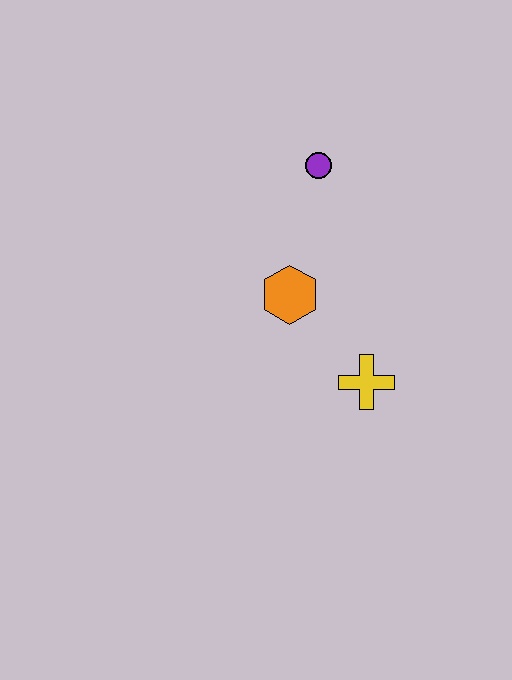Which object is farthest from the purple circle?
The yellow cross is farthest from the purple circle.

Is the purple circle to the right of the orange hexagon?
Yes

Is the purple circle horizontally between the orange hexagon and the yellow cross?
Yes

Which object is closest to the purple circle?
The orange hexagon is closest to the purple circle.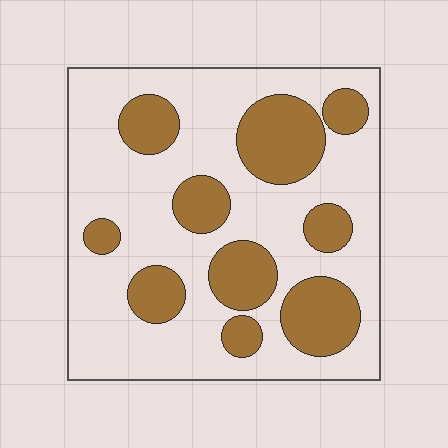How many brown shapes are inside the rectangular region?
10.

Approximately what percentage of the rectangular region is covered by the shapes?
Approximately 30%.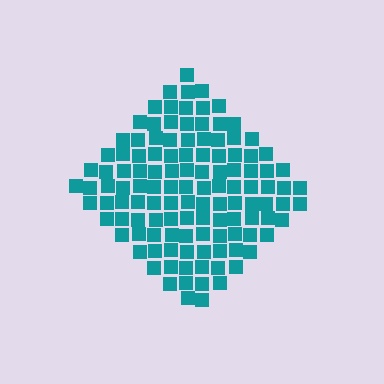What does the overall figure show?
The overall figure shows a diamond.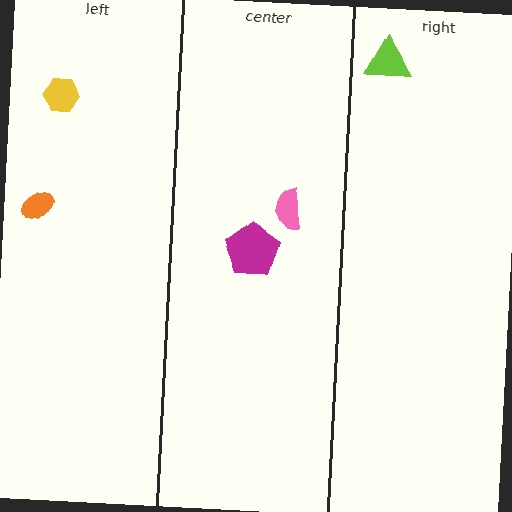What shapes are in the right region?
The lime triangle.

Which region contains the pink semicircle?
The center region.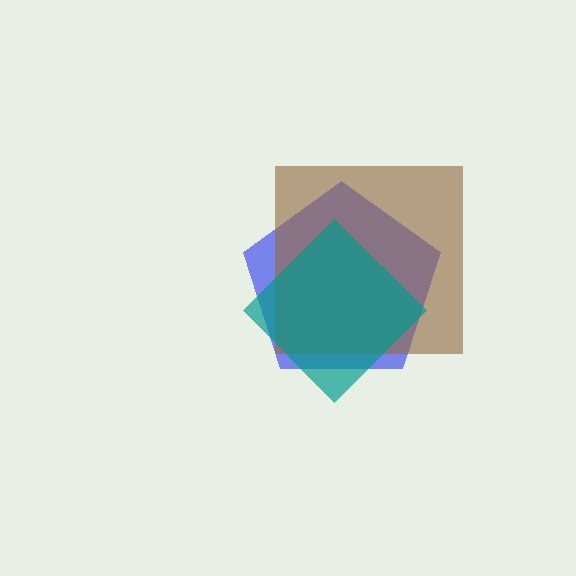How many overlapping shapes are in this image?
There are 3 overlapping shapes in the image.